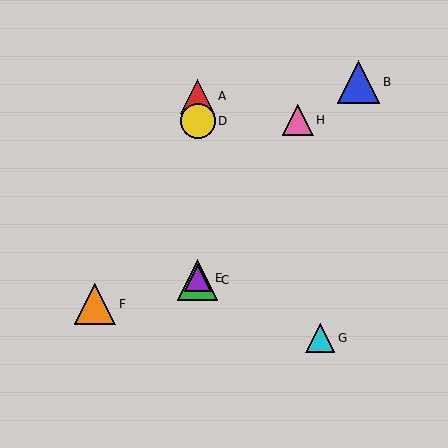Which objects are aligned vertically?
Objects A, C, D, E are aligned vertically.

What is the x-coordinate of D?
Object D is at x≈198.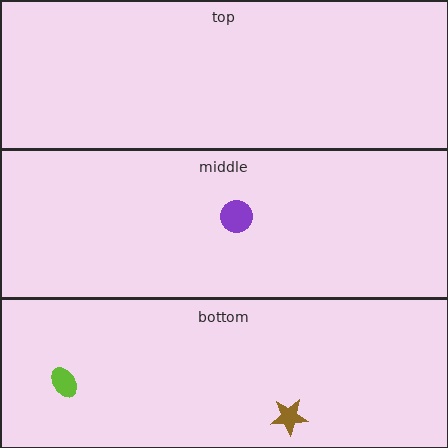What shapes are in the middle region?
The purple circle.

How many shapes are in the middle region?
1.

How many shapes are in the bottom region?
2.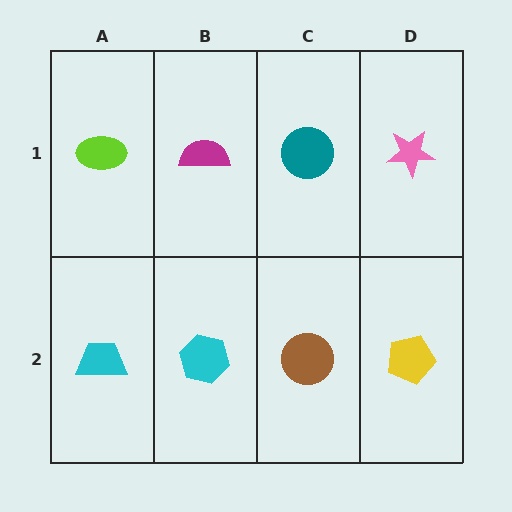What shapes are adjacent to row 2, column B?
A magenta semicircle (row 1, column B), a cyan trapezoid (row 2, column A), a brown circle (row 2, column C).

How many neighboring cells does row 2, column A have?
2.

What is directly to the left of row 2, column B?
A cyan trapezoid.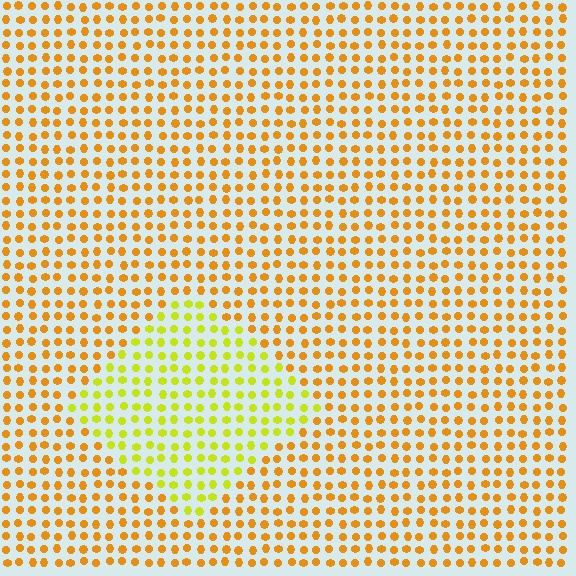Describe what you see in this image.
The image is filled with small orange elements in a uniform arrangement. A diamond-shaped region is visible where the elements are tinted to a slightly different hue, forming a subtle color boundary.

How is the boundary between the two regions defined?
The boundary is defined purely by a slight shift in hue (about 34 degrees). Spacing, size, and orientation are identical on both sides.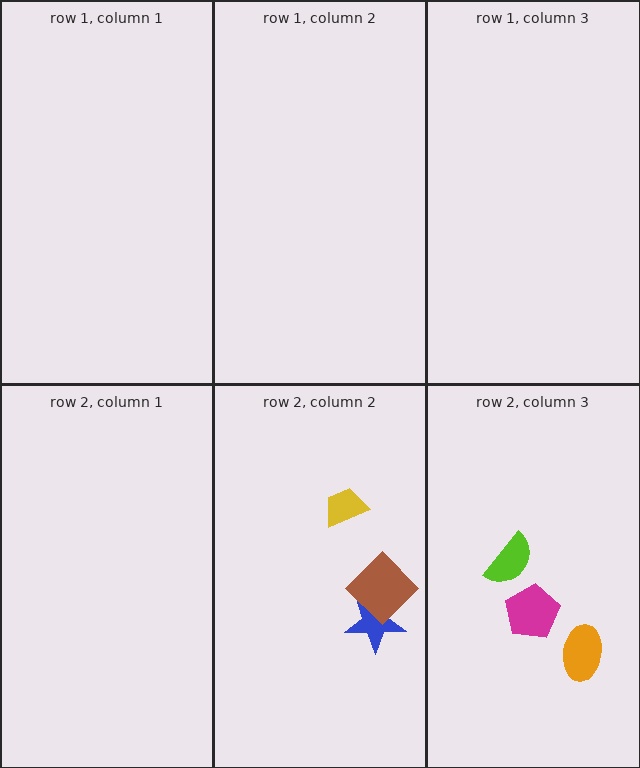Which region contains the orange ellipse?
The row 2, column 3 region.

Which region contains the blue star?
The row 2, column 2 region.